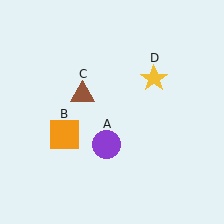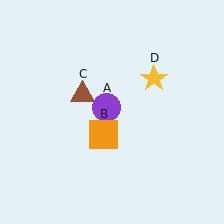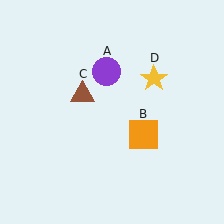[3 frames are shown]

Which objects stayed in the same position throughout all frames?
Brown triangle (object C) and yellow star (object D) remained stationary.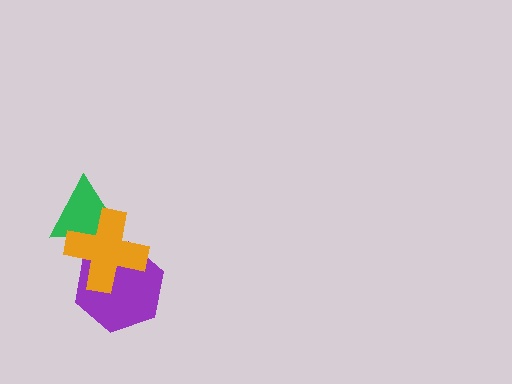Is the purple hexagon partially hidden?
Yes, it is partially covered by another shape.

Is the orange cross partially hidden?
No, no other shape covers it.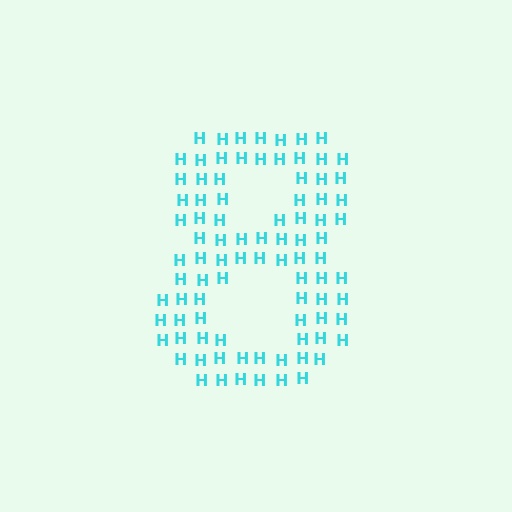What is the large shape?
The large shape is the digit 8.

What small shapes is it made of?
It is made of small letter H's.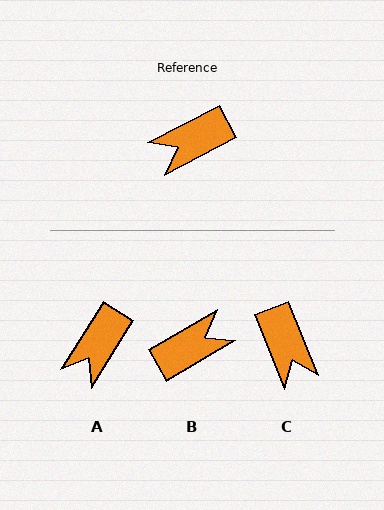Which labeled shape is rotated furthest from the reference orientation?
B, about 178 degrees away.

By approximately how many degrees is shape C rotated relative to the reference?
Approximately 84 degrees counter-clockwise.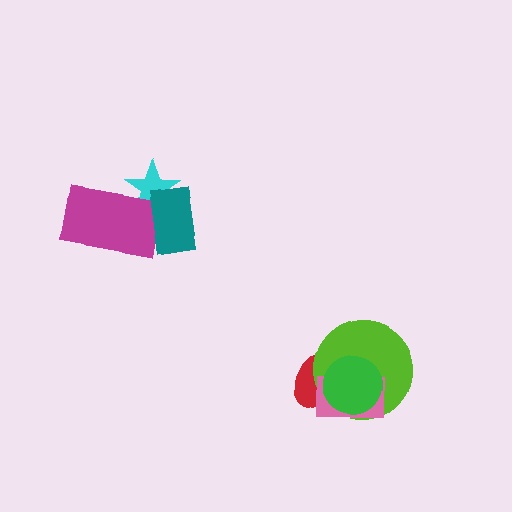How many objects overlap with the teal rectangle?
2 objects overlap with the teal rectangle.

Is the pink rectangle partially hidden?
Yes, it is partially covered by another shape.